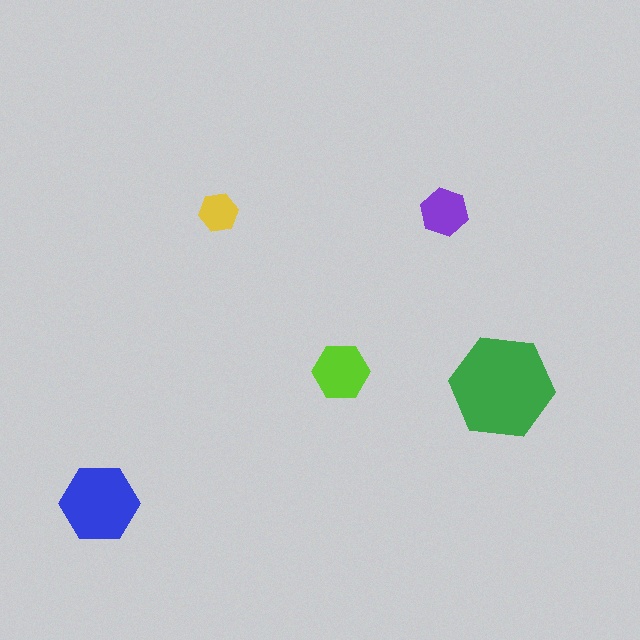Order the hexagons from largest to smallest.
the green one, the blue one, the lime one, the purple one, the yellow one.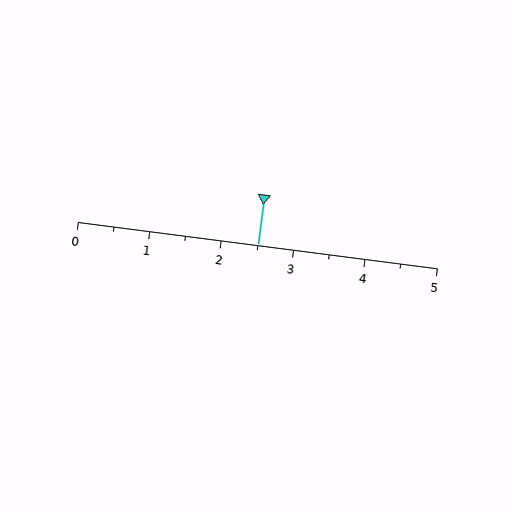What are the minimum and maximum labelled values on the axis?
The axis runs from 0 to 5.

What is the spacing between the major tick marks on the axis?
The major ticks are spaced 1 apart.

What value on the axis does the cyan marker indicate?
The marker indicates approximately 2.5.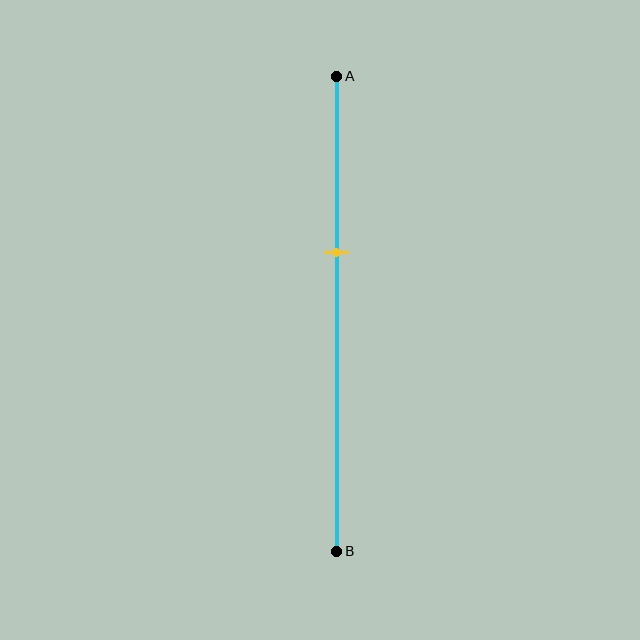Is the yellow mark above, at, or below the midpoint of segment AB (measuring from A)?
The yellow mark is above the midpoint of segment AB.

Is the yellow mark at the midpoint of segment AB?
No, the mark is at about 35% from A, not at the 50% midpoint.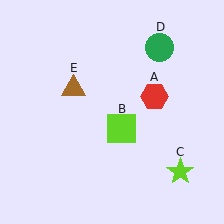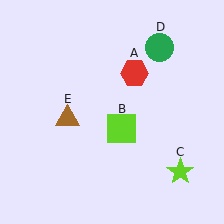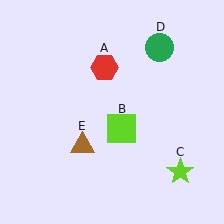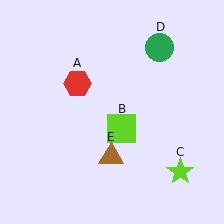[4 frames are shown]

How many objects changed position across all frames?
2 objects changed position: red hexagon (object A), brown triangle (object E).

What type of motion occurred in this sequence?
The red hexagon (object A), brown triangle (object E) rotated counterclockwise around the center of the scene.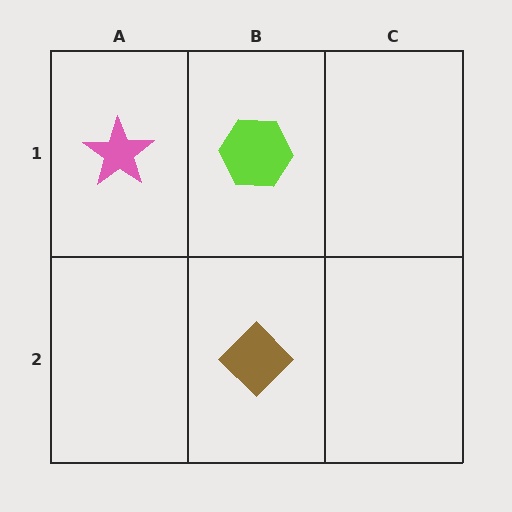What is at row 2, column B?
A brown diamond.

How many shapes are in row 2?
1 shape.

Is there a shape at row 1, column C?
No, that cell is empty.